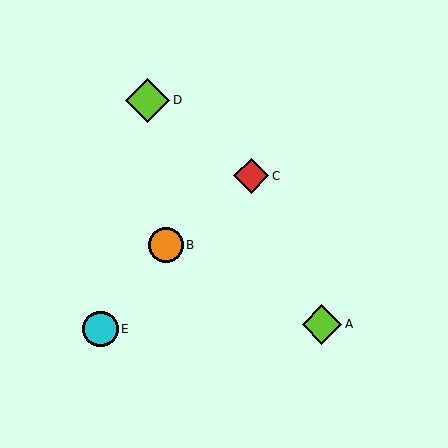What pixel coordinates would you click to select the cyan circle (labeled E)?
Click at (100, 329) to select the cyan circle E.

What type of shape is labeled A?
Shape A is a lime diamond.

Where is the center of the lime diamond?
The center of the lime diamond is at (148, 100).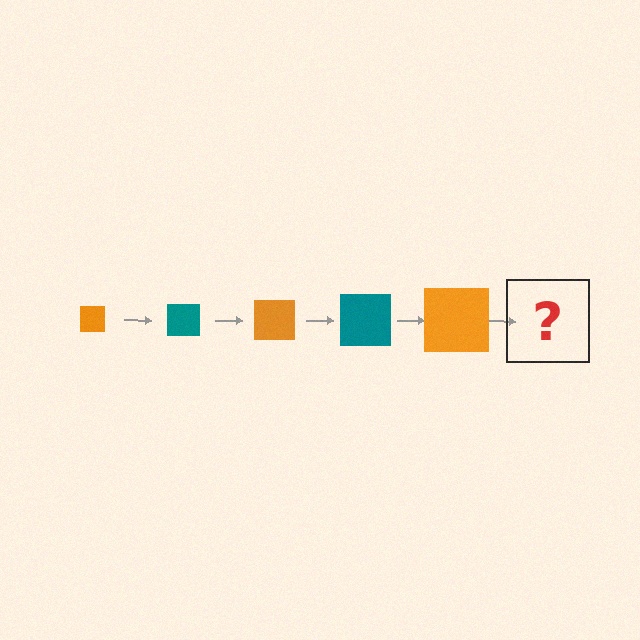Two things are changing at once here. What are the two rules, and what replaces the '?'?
The two rules are that the square grows larger each step and the color cycles through orange and teal. The '?' should be a teal square, larger than the previous one.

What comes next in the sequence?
The next element should be a teal square, larger than the previous one.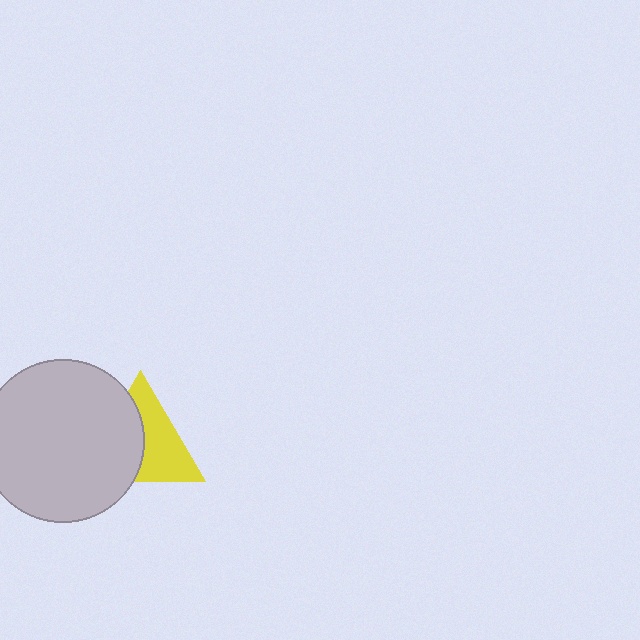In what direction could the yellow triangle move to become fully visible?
The yellow triangle could move right. That would shift it out from behind the light gray circle entirely.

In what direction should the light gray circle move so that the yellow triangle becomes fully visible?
The light gray circle should move left. That is the shortest direction to clear the overlap and leave the yellow triangle fully visible.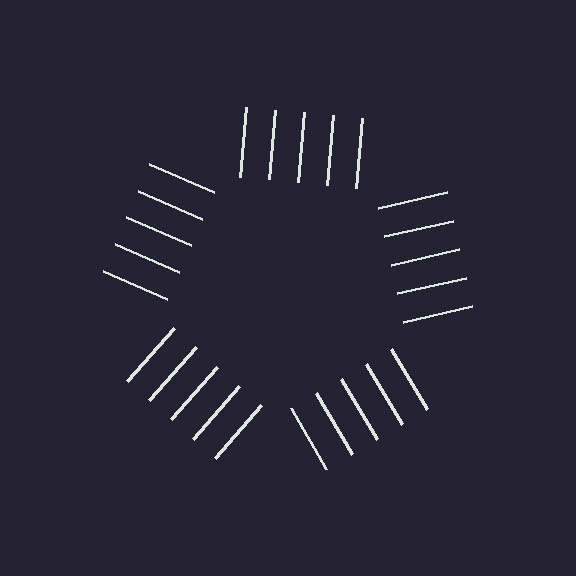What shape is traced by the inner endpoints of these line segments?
An illusory pentagon — the line segments terminate on its edges but no continuous stroke is drawn.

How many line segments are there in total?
25 — 5 along each of the 5 edges.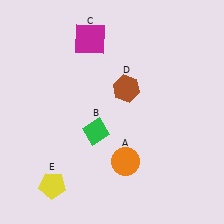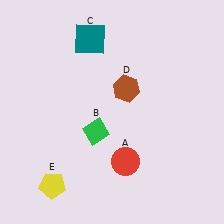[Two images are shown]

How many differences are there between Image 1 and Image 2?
There are 2 differences between the two images.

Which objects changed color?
A changed from orange to red. C changed from magenta to teal.